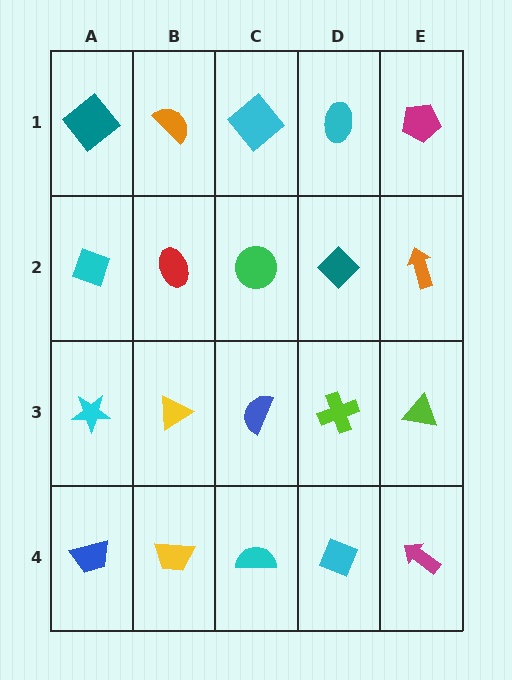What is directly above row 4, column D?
A lime cross.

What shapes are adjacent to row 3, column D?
A teal diamond (row 2, column D), a cyan diamond (row 4, column D), a blue semicircle (row 3, column C), a lime triangle (row 3, column E).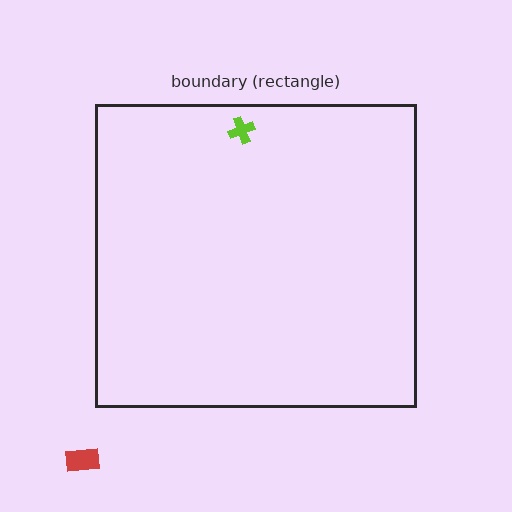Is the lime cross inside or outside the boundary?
Inside.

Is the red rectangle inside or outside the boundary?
Outside.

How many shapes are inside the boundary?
1 inside, 1 outside.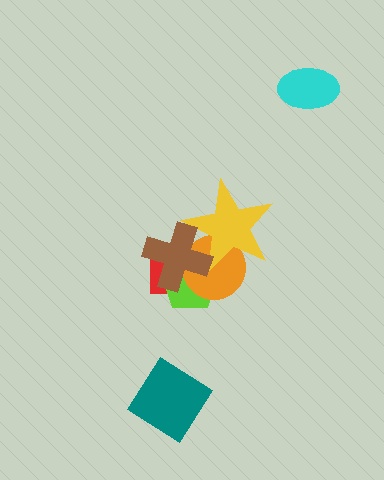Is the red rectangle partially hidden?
Yes, it is partially covered by another shape.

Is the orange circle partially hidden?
Yes, it is partially covered by another shape.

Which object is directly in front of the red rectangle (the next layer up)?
The lime pentagon is directly in front of the red rectangle.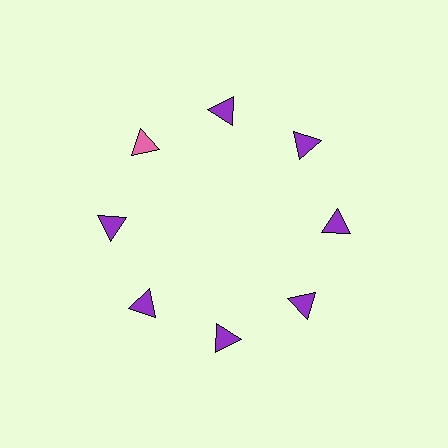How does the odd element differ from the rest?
It has a different color: pink instead of purple.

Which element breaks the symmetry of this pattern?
The pink triangle at roughly the 10 o'clock position breaks the symmetry. All other shapes are purple triangles.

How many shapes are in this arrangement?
There are 8 shapes arranged in a ring pattern.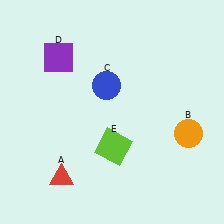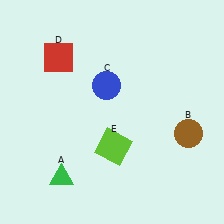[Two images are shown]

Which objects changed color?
A changed from red to green. B changed from orange to brown. D changed from purple to red.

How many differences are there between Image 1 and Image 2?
There are 3 differences between the two images.